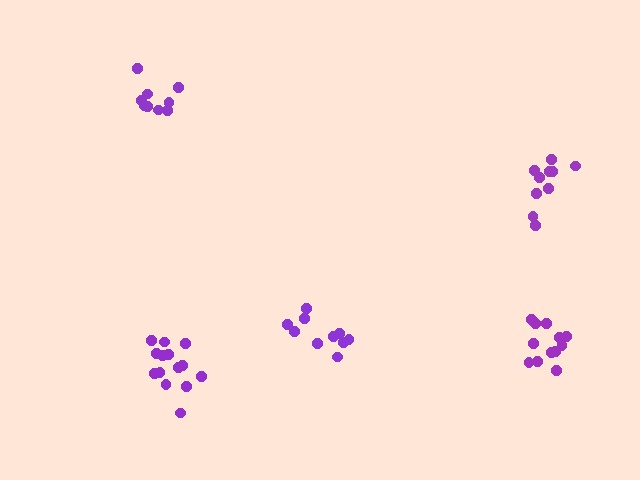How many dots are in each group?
Group 1: 14 dots, Group 2: 10 dots, Group 3: 12 dots, Group 4: 10 dots, Group 5: 9 dots (55 total).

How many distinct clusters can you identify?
There are 5 distinct clusters.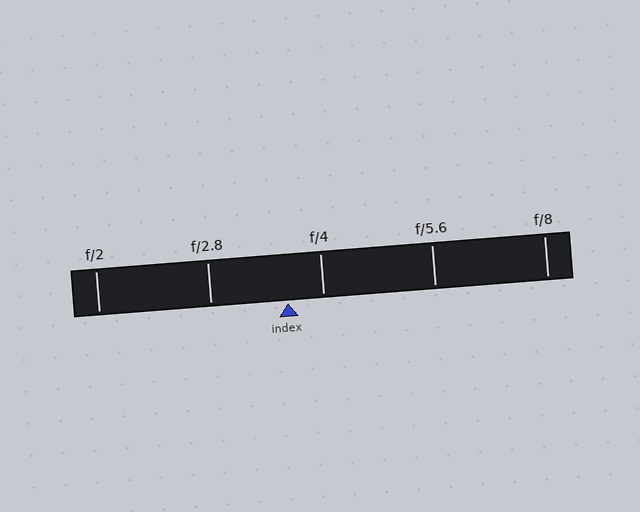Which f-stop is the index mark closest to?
The index mark is closest to f/4.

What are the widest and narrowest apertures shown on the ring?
The widest aperture shown is f/2 and the narrowest is f/8.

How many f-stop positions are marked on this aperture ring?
There are 5 f-stop positions marked.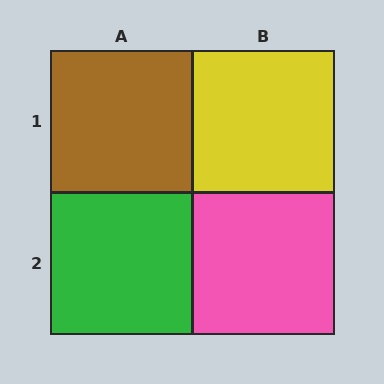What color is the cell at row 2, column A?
Green.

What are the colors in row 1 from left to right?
Brown, yellow.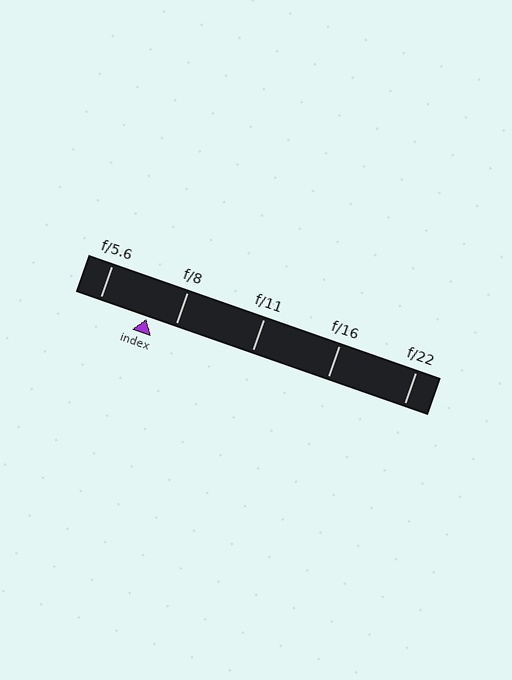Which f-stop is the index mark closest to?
The index mark is closest to f/8.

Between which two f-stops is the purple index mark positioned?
The index mark is between f/5.6 and f/8.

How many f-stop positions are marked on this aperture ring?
There are 5 f-stop positions marked.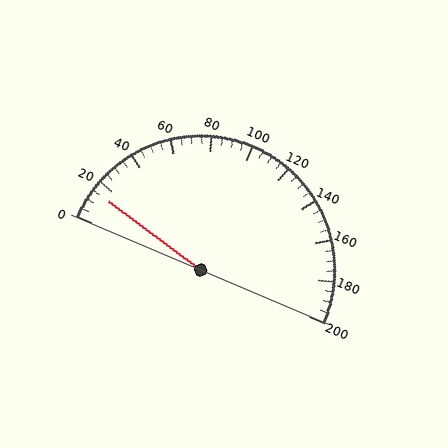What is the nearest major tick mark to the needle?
The nearest major tick mark is 20.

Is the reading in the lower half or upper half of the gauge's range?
The reading is in the lower half of the range (0 to 200).